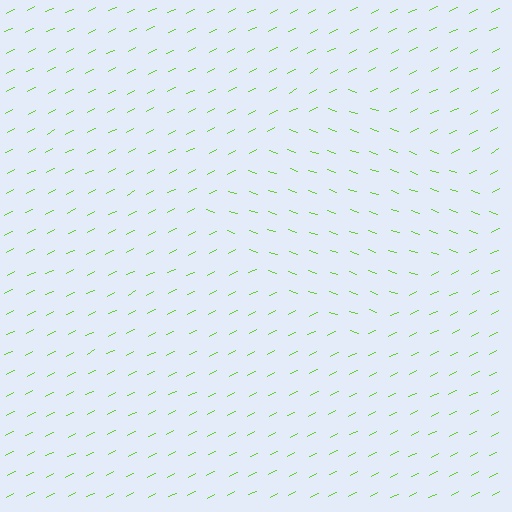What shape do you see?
I see a diamond.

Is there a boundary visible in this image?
Yes, there is a texture boundary formed by a change in line orientation.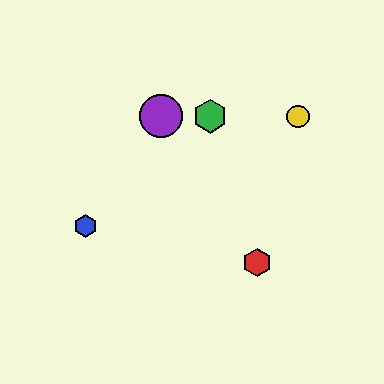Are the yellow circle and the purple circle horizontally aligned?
Yes, both are at y≈116.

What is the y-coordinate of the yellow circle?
The yellow circle is at y≈116.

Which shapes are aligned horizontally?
The green hexagon, the yellow circle, the purple circle are aligned horizontally.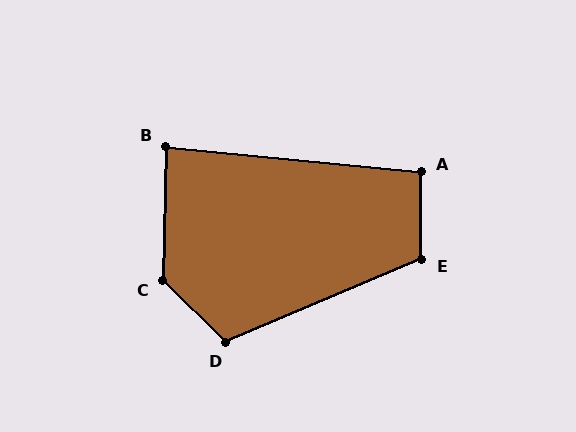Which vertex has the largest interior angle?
C, at approximately 133 degrees.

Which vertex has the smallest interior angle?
B, at approximately 86 degrees.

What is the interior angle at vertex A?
Approximately 96 degrees (obtuse).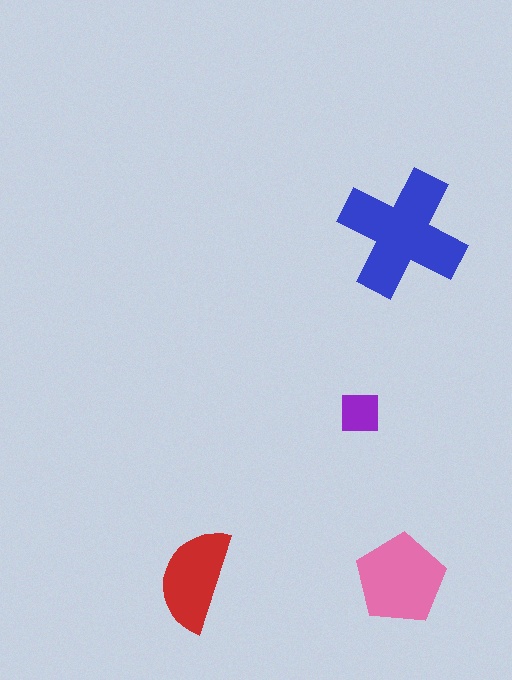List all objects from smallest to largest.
The purple square, the red semicircle, the pink pentagon, the blue cross.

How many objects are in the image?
There are 4 objects in the image.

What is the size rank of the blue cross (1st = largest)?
1st.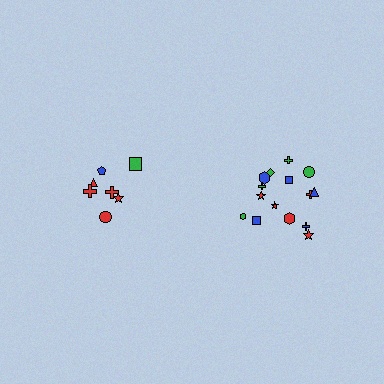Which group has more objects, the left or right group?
The right group.